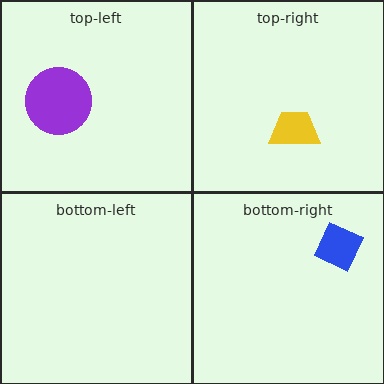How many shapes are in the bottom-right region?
1.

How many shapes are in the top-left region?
1.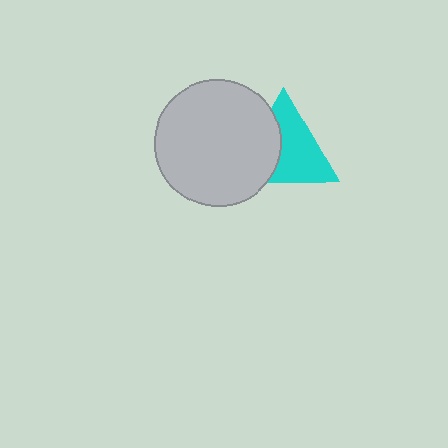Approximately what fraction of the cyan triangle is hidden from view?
Roughly 38% of the cyan triangle is hidden behind the light gray circle.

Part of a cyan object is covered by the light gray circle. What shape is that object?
It is a triangle.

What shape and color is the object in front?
The object in front is a light gray circle.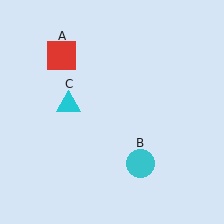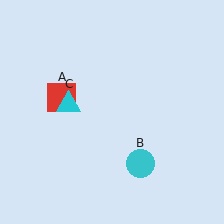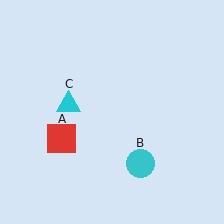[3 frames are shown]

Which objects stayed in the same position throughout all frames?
Cyan circle (object B) and cyan triangle (object C) remained stationary.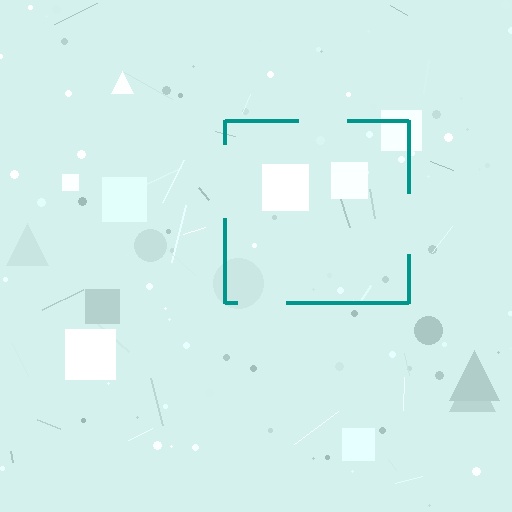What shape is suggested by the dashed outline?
The dashed outline suggests a square.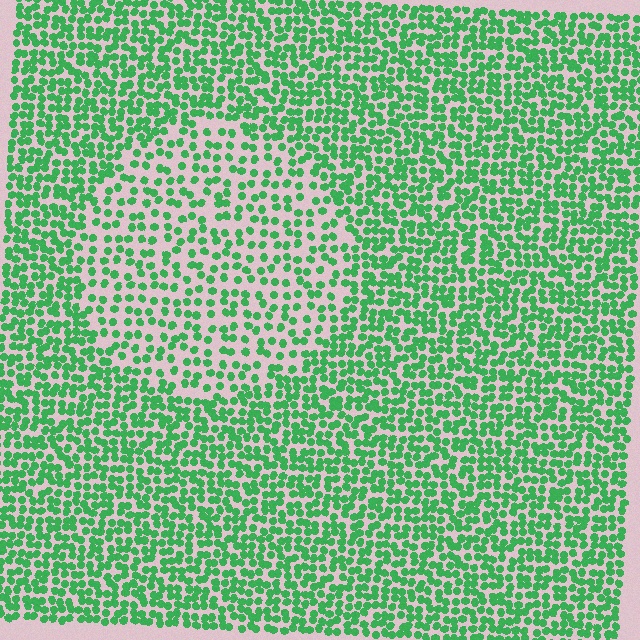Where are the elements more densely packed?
The elements are more densely packed outside the circle boundary.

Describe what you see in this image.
The image contains small green elements arranged at two different densities. A circle-shaped region is visible where the elements are less densely packed than the surrounding area.